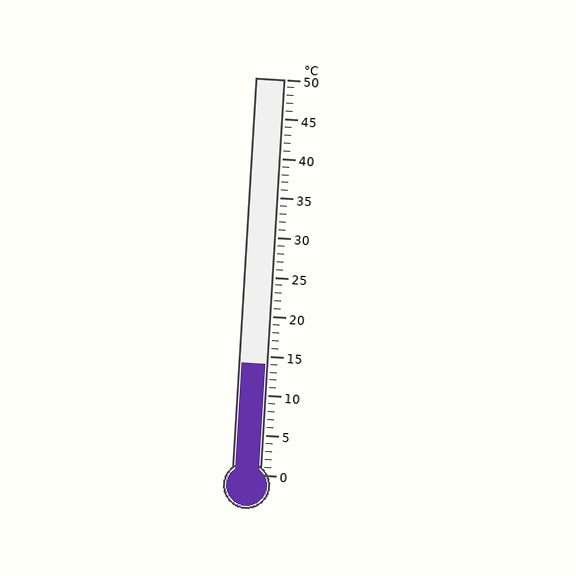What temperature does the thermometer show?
The thermometer shows approximately 14°C.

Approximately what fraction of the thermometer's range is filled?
The thermometer is filled to approximately 30% of its range.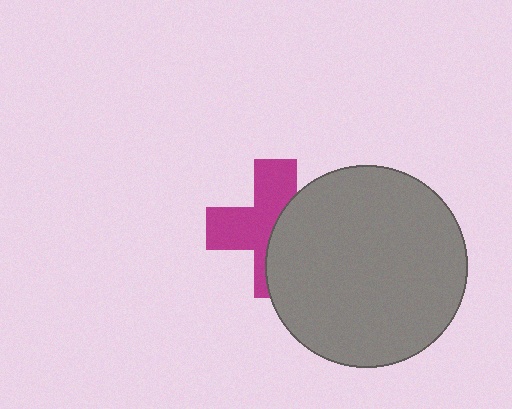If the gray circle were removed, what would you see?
You would see the complete magenta cross.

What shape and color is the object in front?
The object in front is a gray circle.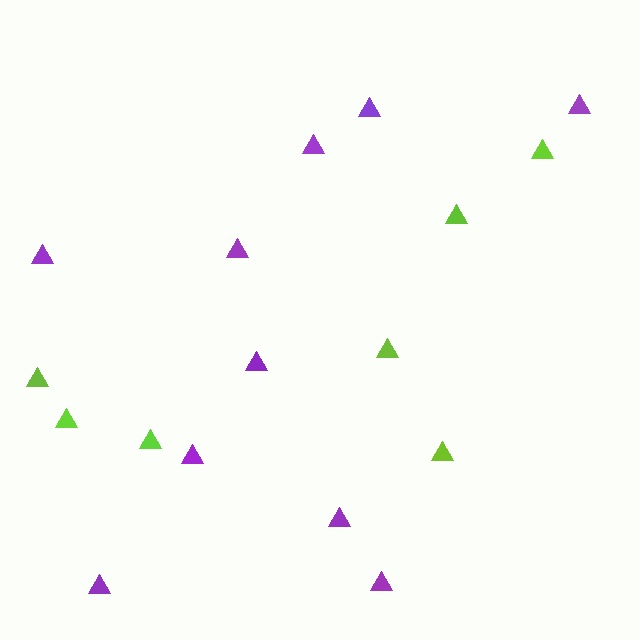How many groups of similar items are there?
There are 2 groups: one group of purple triangles (10) and one group of lime triangles (7).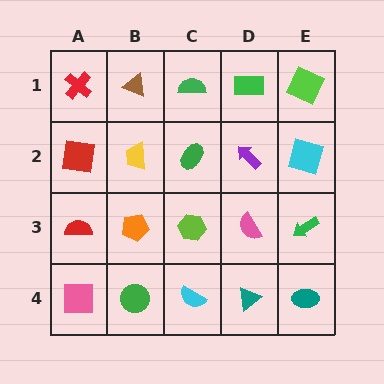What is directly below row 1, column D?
A purple arrow.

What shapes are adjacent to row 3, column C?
A green ellipse (row 2, column C), a cyan semicircle (row 4, column C), an orange pentagon (row 3, column B), a pink semicircle (row 3, column D).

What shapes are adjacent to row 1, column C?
A green ellipse (row 2, column C), a brown triangle (row 1, column B), a green rectangle (row 1, column D).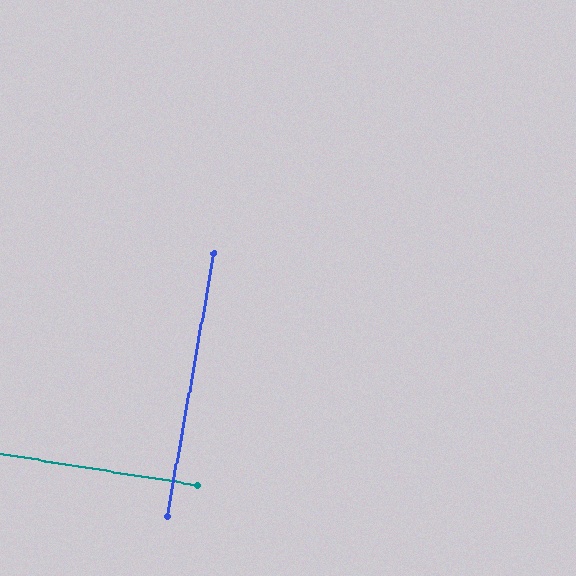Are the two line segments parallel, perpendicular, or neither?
Perpendicular — they meet at approximately 89°.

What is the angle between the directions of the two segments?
Approximately 89 degrees.